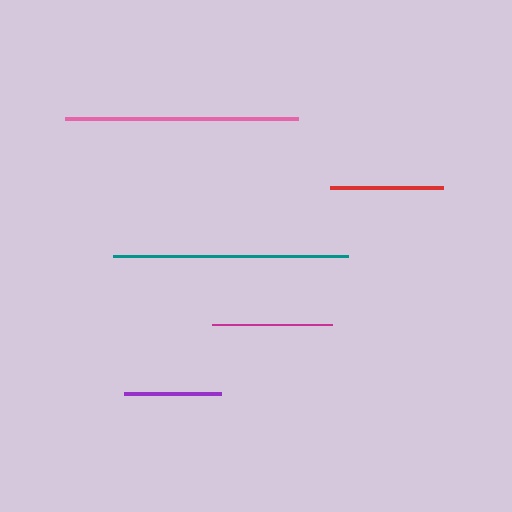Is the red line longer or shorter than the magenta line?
The magenta line is longer than the red line.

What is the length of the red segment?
The red segment is approximately 113 pixels long.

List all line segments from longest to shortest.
From longest to shortest: teal, pink, magenta, red, purple.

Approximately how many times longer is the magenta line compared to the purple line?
The magenta line is approximately 1.2 times the length of the purple line.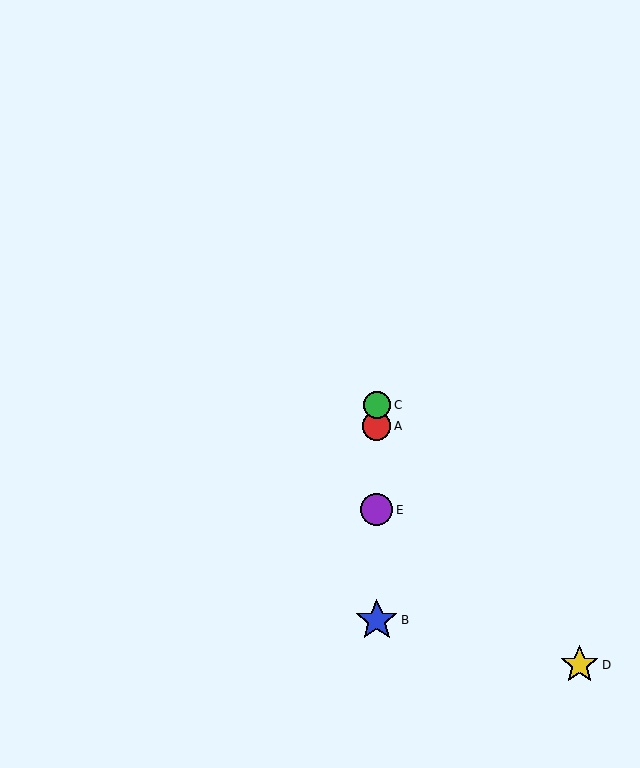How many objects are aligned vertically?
4 objects (A, B, C, E) are aligned vertically.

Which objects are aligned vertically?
Objects A, B, C, E are aligned vertically.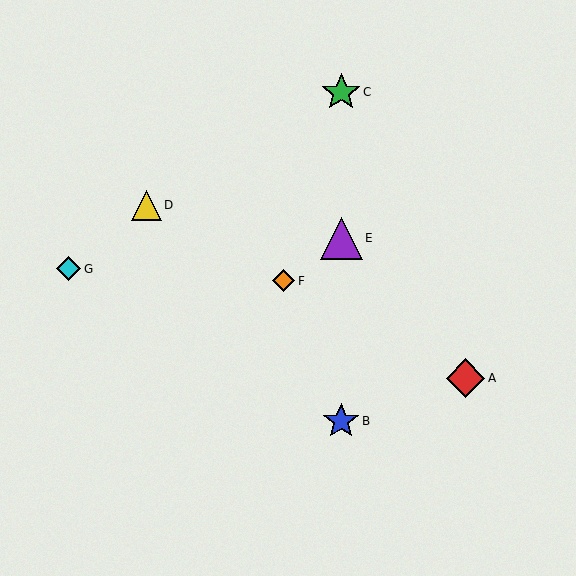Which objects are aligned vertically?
Objects B, C, E are aligned vertically.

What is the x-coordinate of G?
Object G is at x≈69.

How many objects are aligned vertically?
3 objects (B, C, E) are aligned vertically.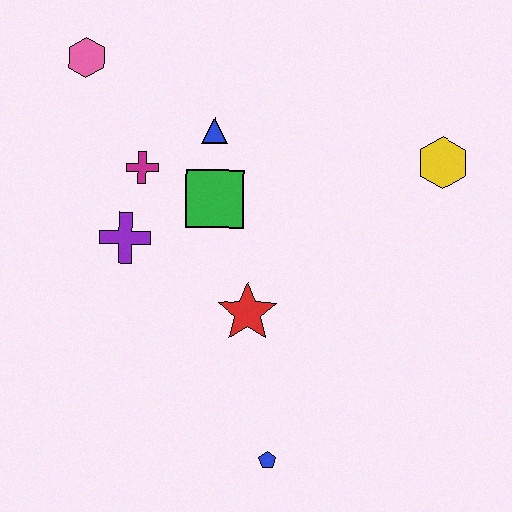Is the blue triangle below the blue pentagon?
No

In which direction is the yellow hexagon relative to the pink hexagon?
The yellow hexagon is to the right of the pink hexagon.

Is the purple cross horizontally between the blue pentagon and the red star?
No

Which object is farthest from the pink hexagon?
The blue pentagon is farthest from the pink hexagon.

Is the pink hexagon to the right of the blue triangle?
No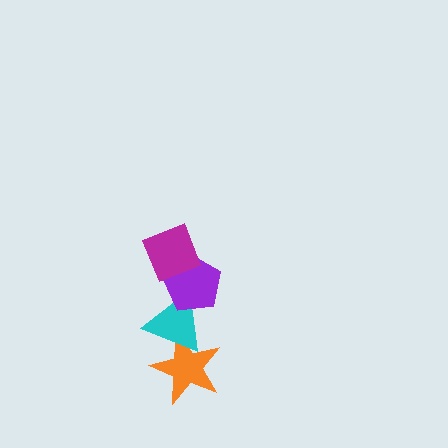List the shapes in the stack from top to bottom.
From top to bottom: the magenta diamond, the purple pentagon, the cyan triangle, the orange star.